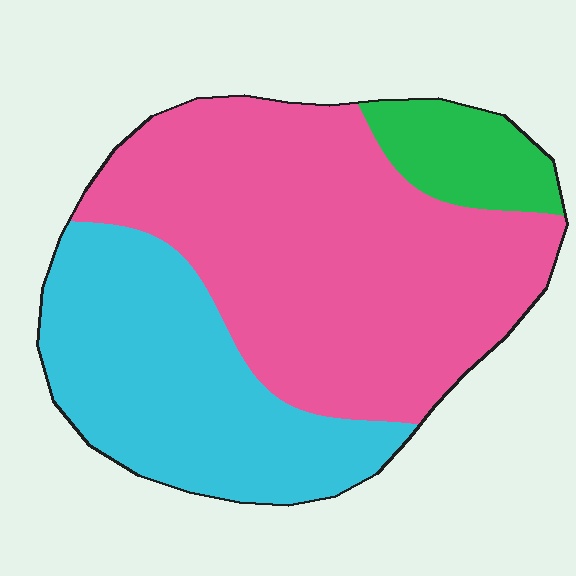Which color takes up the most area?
Pink, at roughly 55%.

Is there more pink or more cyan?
Pink.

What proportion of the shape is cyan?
Cyan covers roughly 35% of the shape.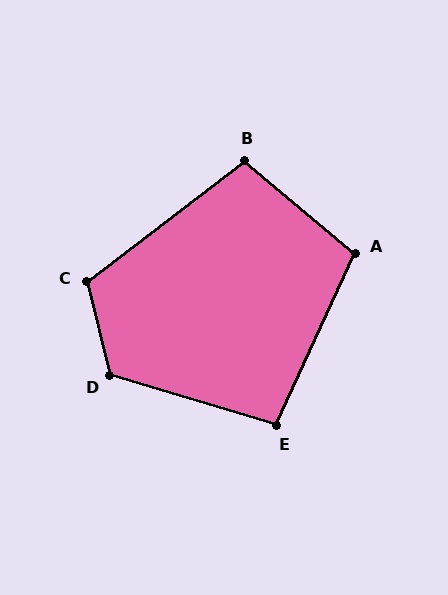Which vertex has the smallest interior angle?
E, at approximately 98 degrees.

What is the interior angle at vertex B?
Approximately 103 degrees (obtuse).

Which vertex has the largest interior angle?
D, at approximately 120 degrees.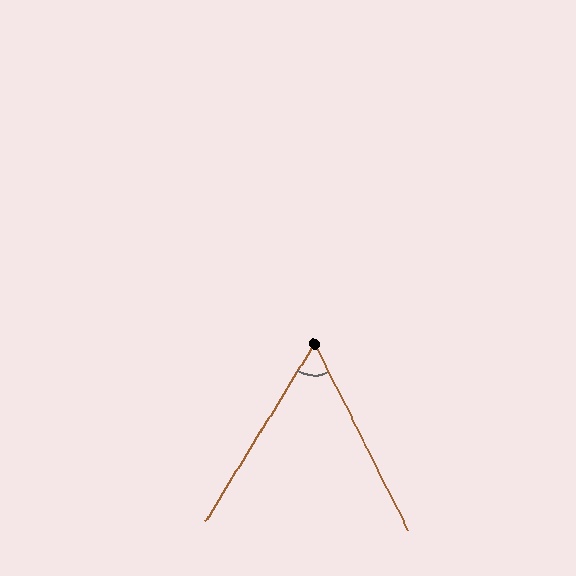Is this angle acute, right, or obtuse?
It is acute.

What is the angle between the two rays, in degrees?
Approximately 58 degrees.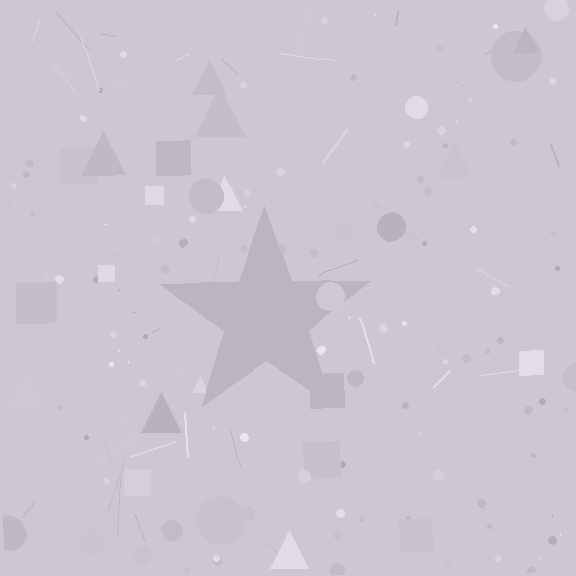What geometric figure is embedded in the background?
A star is embedded in the background.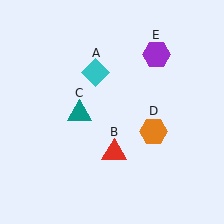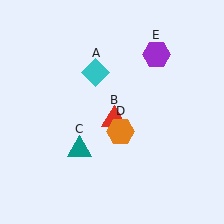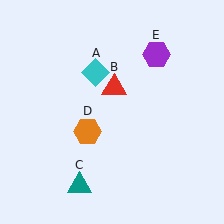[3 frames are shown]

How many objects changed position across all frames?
3 objects changed position: red triangle (object B), teal triangle (object C), orange hexagon (object D).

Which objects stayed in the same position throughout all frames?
Cyan diamond (object A) and purple hexagon (object E) remained stationary.